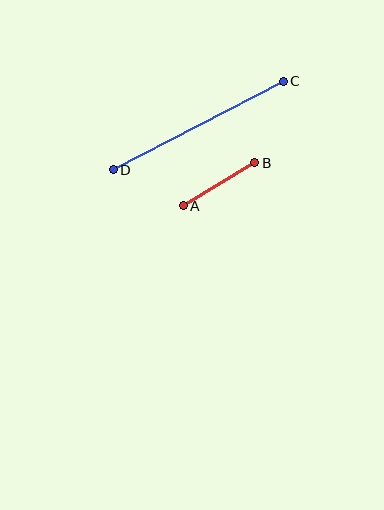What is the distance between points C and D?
The distance is approximately 192 pixels.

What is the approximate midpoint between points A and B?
The midpoint is at approximately (219, 184) pixels.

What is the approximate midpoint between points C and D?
The midpoint is at approximately (198, 126) pixels.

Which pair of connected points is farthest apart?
Points C and D are farthest apart.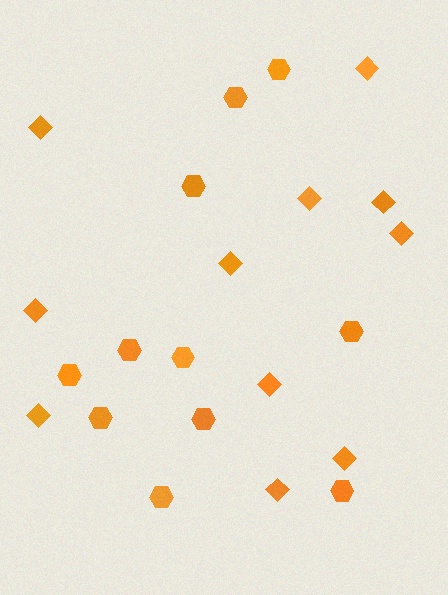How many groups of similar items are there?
There are 2 groups: one group of hexagons (11) and one group of diamonds (11).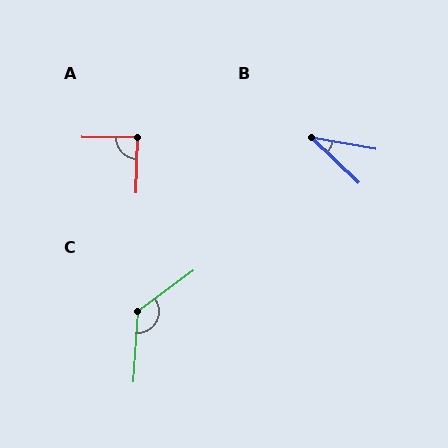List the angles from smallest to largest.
B (33°), A (89°), C (129°).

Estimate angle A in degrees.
Approximately 89 degrees.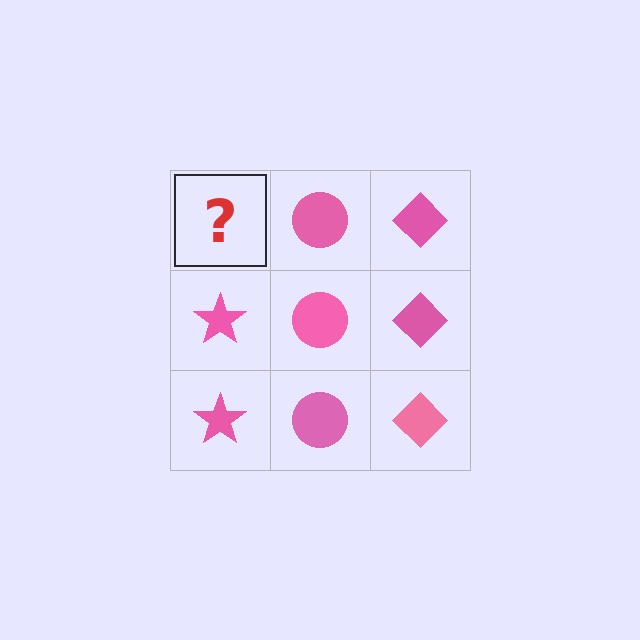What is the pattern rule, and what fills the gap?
The rule is that each column has a consistent shape. The gap should be filled with a pink star.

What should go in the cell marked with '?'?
The missing cell should contain a pink star.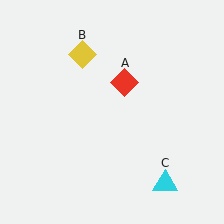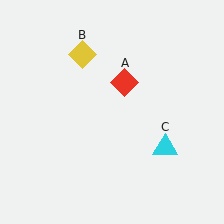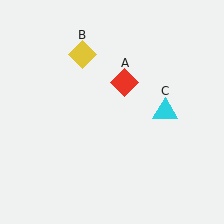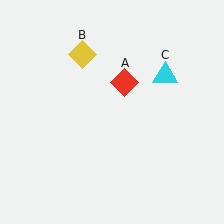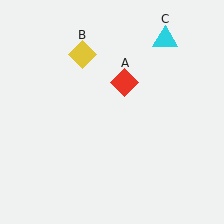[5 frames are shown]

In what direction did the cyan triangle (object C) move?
The cyan triangle (object C) moved up.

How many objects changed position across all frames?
1 object changed position: cyan triangle (object C).